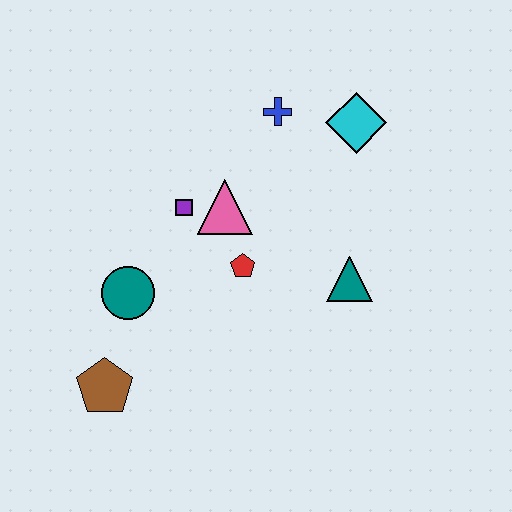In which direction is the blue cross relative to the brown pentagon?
The blue cross is above the brown pentagon.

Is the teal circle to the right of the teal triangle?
No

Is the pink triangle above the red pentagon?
Yes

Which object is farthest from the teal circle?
The cyan diamond is farthest from the teal circle.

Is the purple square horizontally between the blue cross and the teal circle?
Yes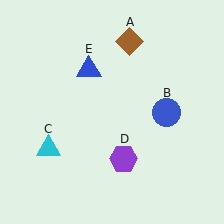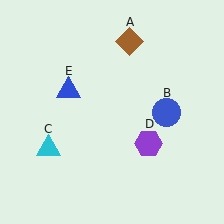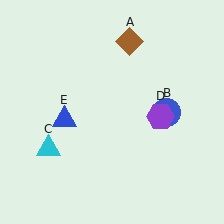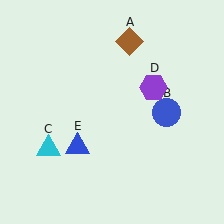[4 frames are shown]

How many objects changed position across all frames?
2 objects changed position: purple hexagon (object D), blue triangle (object E).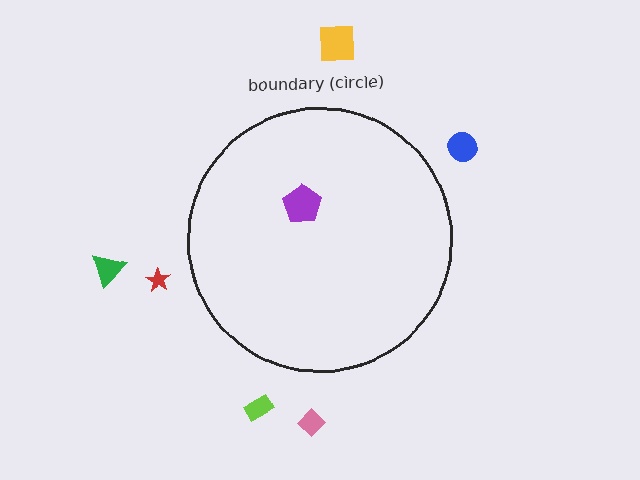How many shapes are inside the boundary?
1 inside, 6 outside.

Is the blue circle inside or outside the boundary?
Outside.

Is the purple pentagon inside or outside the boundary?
Inside.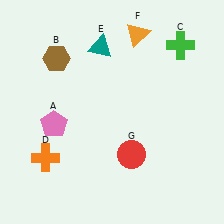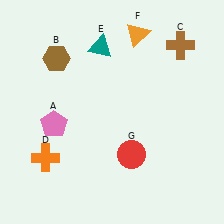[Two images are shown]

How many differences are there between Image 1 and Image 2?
There is 1 difference between the two images.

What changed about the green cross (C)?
In Image 1, C is green. In Image 2, it changed to brown.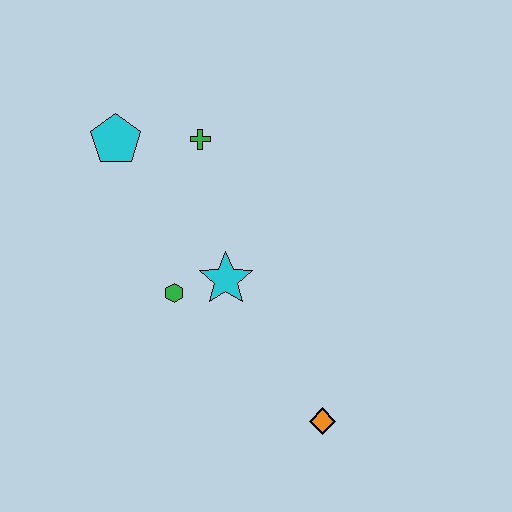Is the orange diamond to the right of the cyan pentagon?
Yes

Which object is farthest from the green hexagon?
The orange diamond is farthest from the green hexagon.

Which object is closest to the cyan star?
The green hexagon is closest to the cyan star.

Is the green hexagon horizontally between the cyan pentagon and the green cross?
Yes